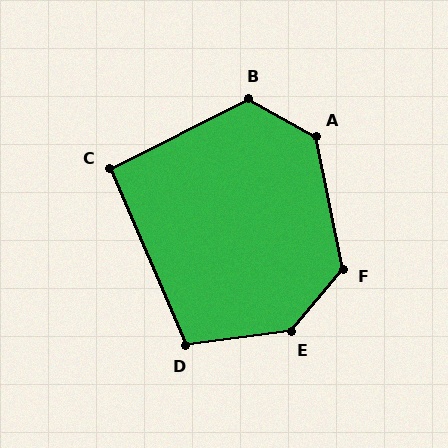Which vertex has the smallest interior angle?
C, at approximately 93 degrees.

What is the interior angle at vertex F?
Approximately 129 degrees (obtuse).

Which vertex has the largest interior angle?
E, at approximately 137 degrees.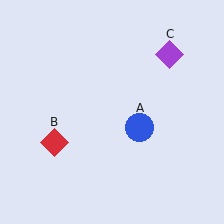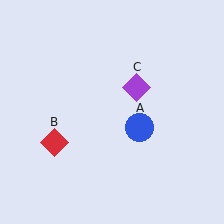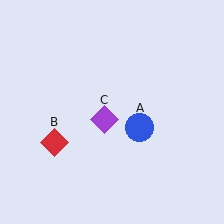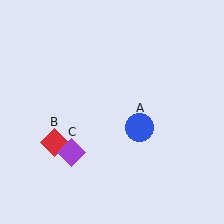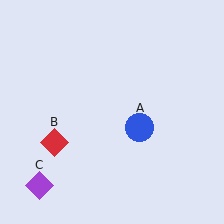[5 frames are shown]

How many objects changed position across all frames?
1 object changed position: purple diamond (object C).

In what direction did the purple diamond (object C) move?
The purple diamond (object C) moved down and to the left.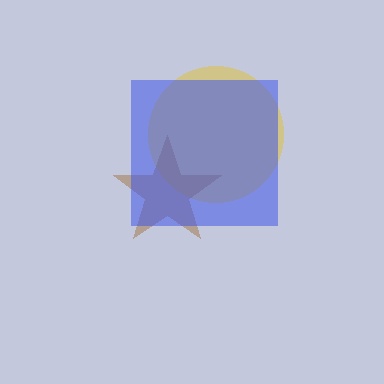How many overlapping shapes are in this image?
There are 3 overlapping shapes in the image.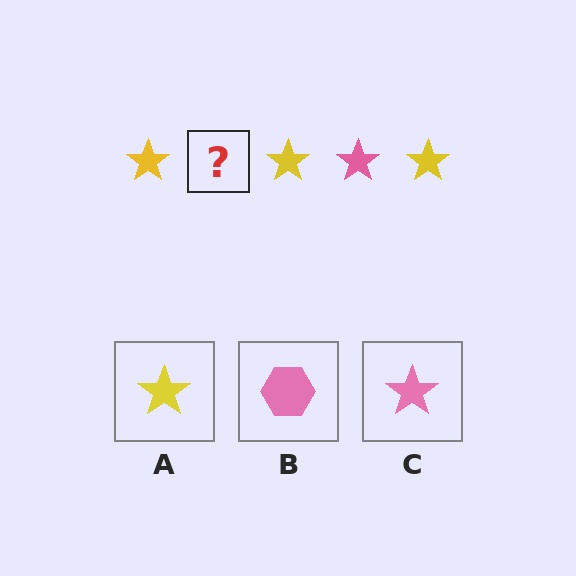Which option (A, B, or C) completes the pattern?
C.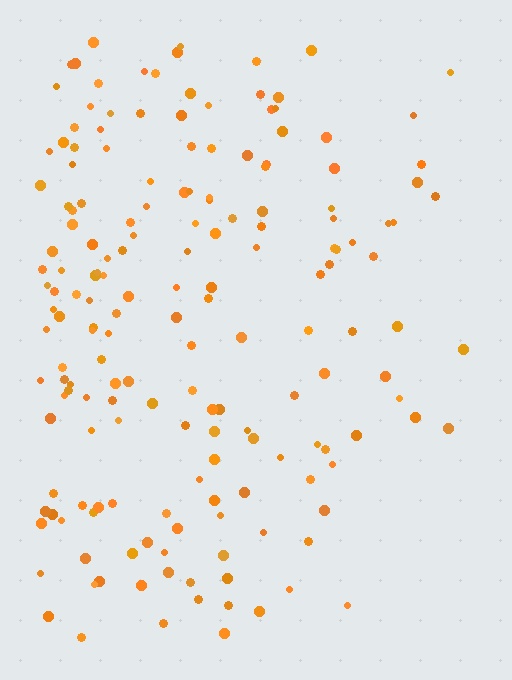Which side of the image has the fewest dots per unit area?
The right.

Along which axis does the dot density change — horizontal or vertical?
Horizontal.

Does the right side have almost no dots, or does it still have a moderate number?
Still a moderate number, just noticeably fewer than the left.